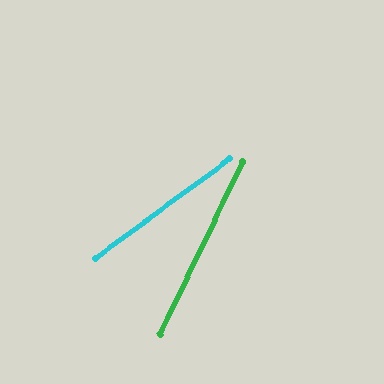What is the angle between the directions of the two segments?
Approximately 28 degrees.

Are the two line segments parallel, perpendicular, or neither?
Neither parallel nor perpendicular — they differ by about 28°.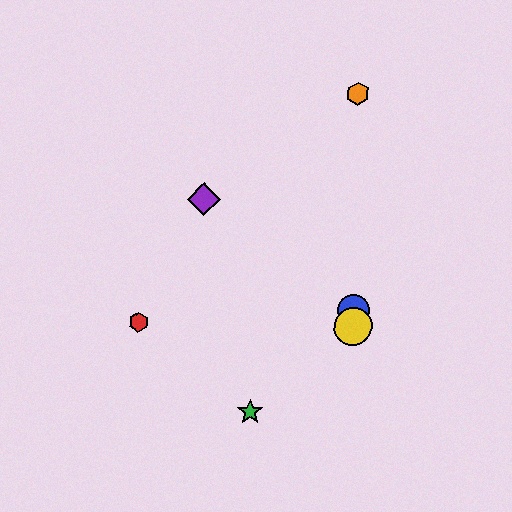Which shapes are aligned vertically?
The blue circle, the yellow circle, the orange hexagon are aligned vertically.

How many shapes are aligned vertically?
3 shapes (the blue circle, the yellow circle, the orange hexagon) are aligned vertically.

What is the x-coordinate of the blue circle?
The blue circle is at x≈353.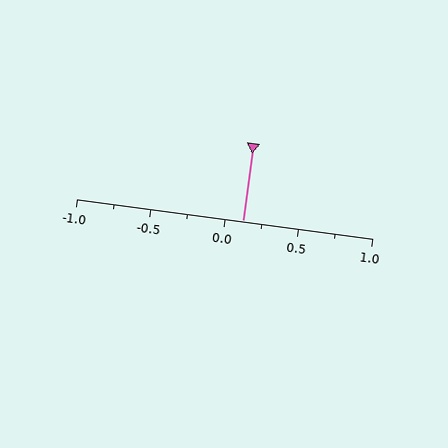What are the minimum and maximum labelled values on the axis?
The axis runs from -1.0 to 1.0.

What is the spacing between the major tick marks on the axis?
The major ticks are spaced 0.5 apart.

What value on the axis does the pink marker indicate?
The marker indicates approximately 0.12.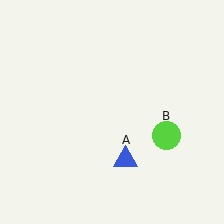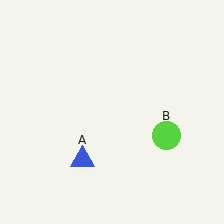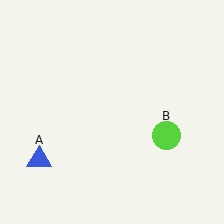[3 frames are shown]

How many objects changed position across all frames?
1 object changed position: blue triangle (object A).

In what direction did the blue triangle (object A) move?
The blue triangle (object A) moved left.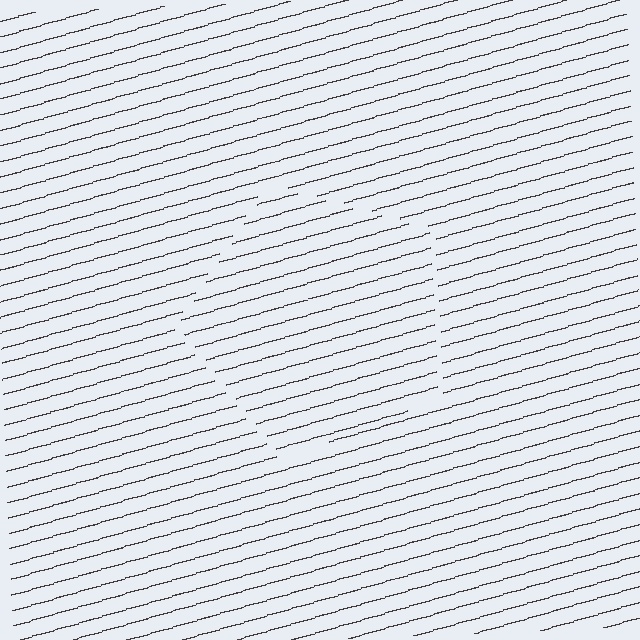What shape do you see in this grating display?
An illusory pentagon. The interior of the shape contains the same grating, shifted by half a period — the contour is defined by the phase discontinuity where line-ends from the inner and outer gratings abut.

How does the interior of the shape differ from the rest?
The interior of the shape contains the same grating, shifted by half a period — the contour is defined by the phase discontinuity where line-ends from the inner and outer gratings abut.